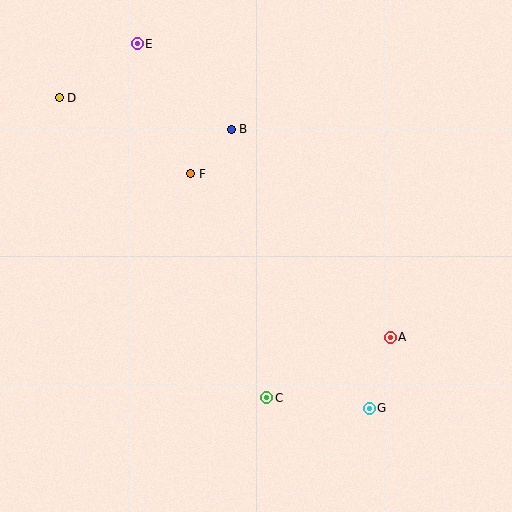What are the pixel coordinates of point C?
Point C is at (267, 398).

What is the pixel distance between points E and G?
The distance between E and G is 432 pixels.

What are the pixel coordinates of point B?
Point B is at (231, 129).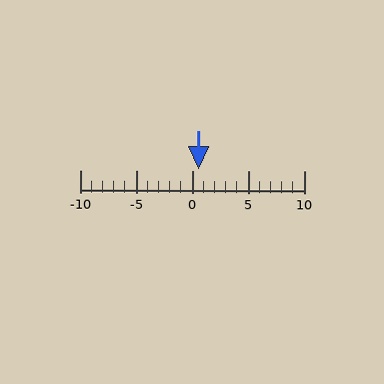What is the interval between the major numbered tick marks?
The major tick marks are spaced 5 units apart.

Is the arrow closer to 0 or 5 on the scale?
The arrow is closer to 0.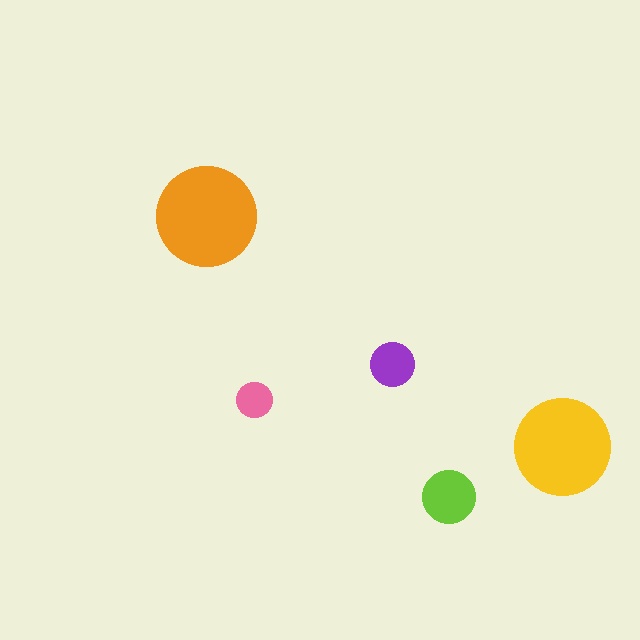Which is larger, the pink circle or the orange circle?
The orange one.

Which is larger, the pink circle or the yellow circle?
The yellow one.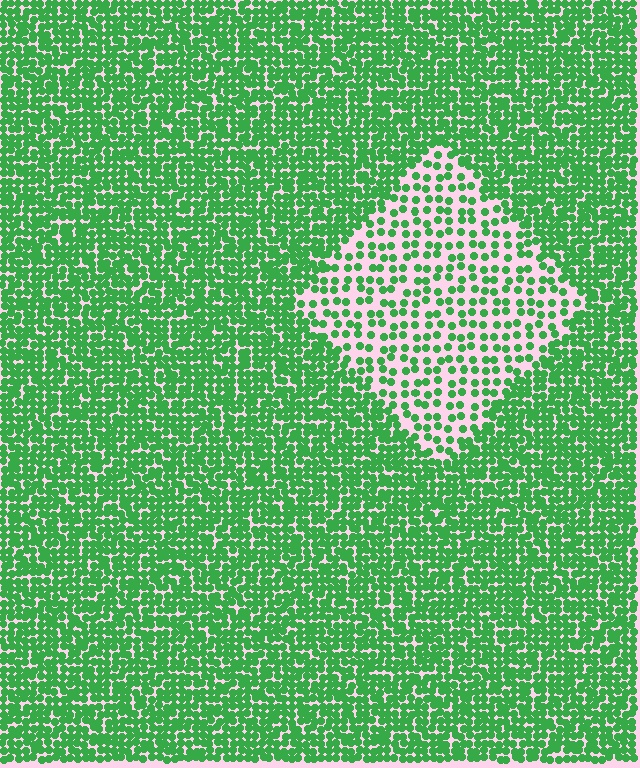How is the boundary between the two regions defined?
The boundary is defined by a change in element density (approximately 2.4x ratio). All elements are the same color, size, and shape.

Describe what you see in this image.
The image contains small green elements arranged at two different densities. A diamond-shaped region is visible where the elements are less densely packed than the surrounding area.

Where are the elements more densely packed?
The elements are more densely packed outside the diamond boundary.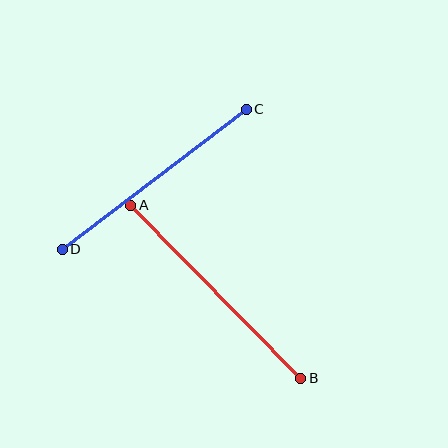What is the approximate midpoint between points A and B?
The midpoint is at approximately (216, 292) pixels.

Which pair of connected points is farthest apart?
Points A and B are farthest apart.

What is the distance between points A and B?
The distance is approximately 243 pixels.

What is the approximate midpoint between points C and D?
The midpoint is at approximately (154, 179) pixels.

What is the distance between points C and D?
The distance is approximately 231 pixels.